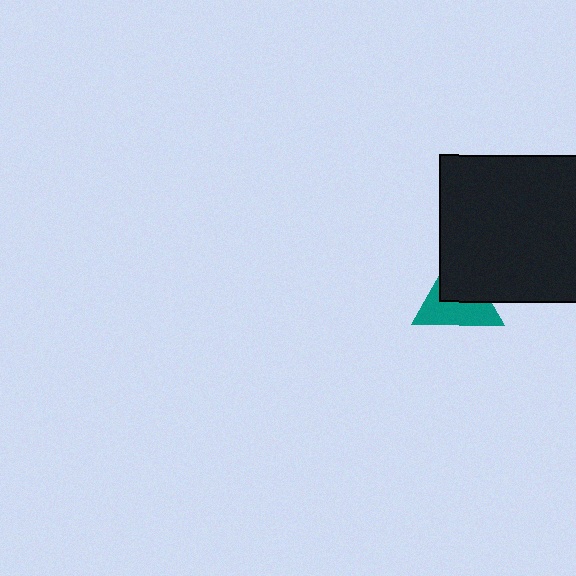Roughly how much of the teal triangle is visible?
About half of it is visible (roughly 55%).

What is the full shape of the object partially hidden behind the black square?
The partially hidden object is a teal triangle.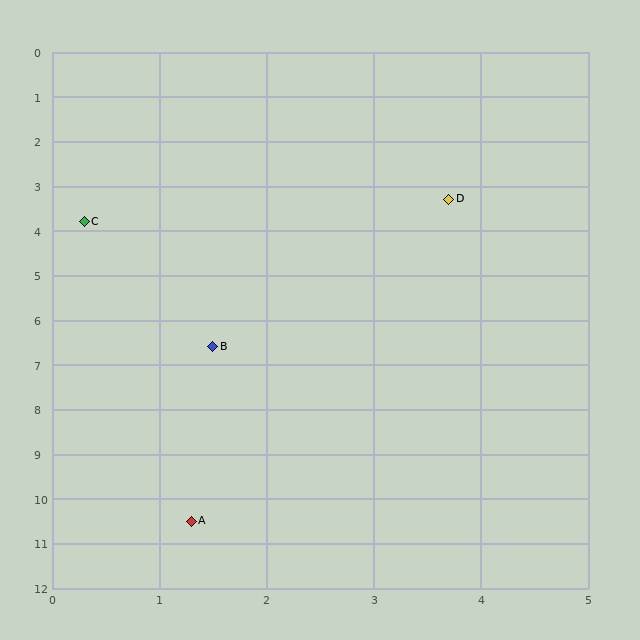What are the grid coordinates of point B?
Point B is at approximately (1.5, 6.6).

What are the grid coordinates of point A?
Point A is at approximately (1.3, 10.5).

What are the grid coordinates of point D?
Point D is at approximately (3.7, 3.3).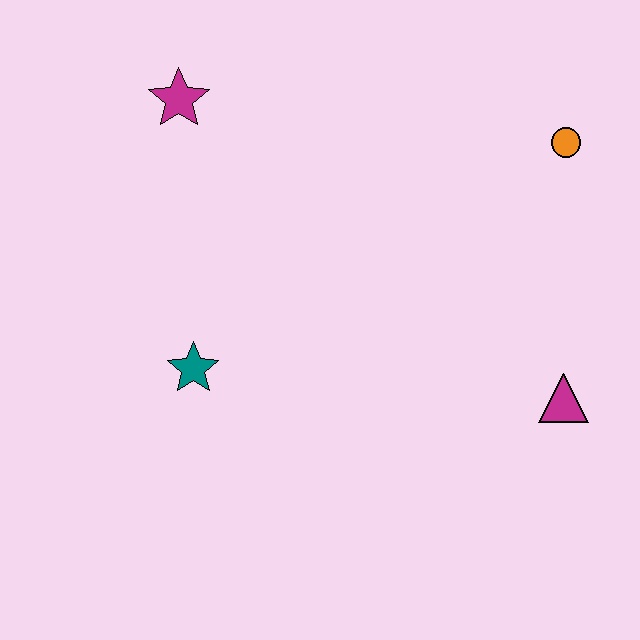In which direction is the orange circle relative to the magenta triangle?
The orange circle is above the magenta triangle.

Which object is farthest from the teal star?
The orange circle is farthest from the teal star.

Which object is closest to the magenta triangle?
The orange circle is closest to the magenta triangle.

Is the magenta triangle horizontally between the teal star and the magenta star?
No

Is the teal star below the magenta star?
Yes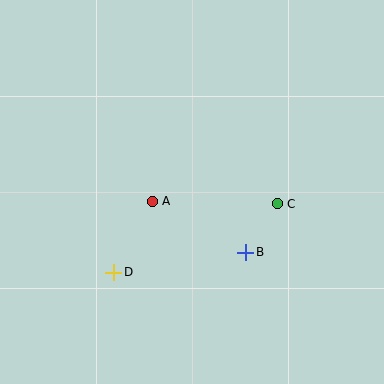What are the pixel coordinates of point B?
Point B is at (246, 252).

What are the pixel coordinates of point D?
Point D is at (114, 272).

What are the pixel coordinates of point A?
Point A is at (152, 201).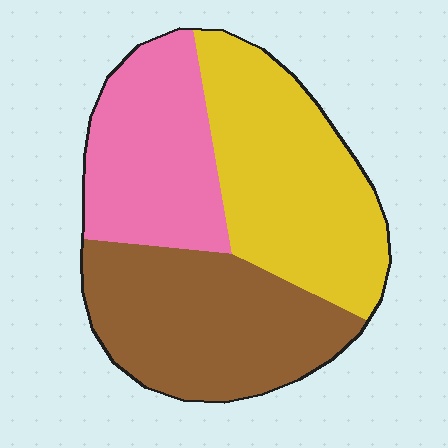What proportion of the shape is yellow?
Yellow covers 37% of the shape.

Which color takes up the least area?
Pink, at roughly 30%.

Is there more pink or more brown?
Brown.